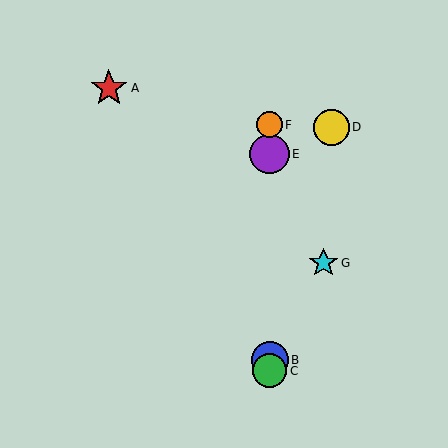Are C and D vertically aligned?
No, C is at x≈270 and D is at x≈331.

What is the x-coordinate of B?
Object B is at x≈270.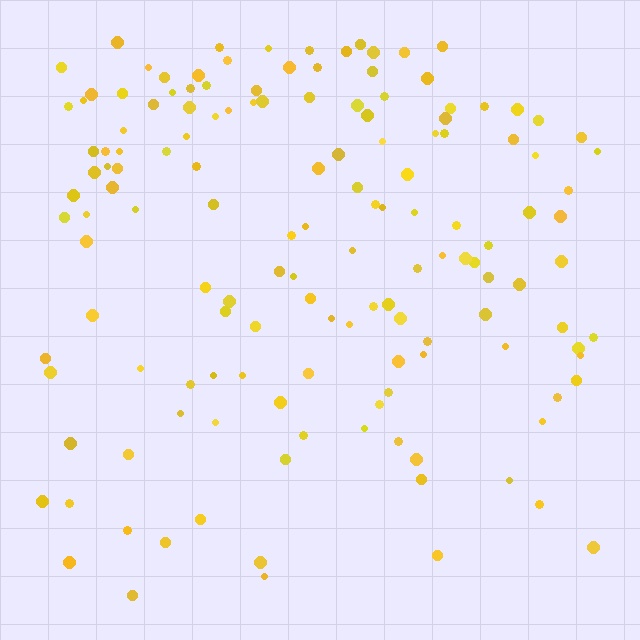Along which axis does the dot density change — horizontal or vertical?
Vertical.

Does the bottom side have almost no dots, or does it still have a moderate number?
Still a moderate number, just noticeably fewer than the top.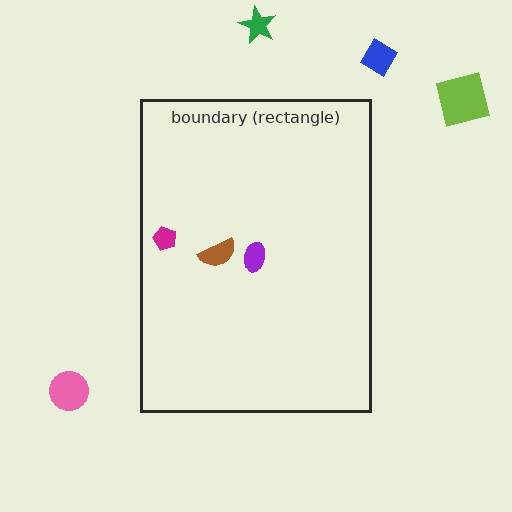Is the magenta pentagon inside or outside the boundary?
Inside.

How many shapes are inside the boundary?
3 inside, 4 outside.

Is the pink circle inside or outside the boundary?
Outside.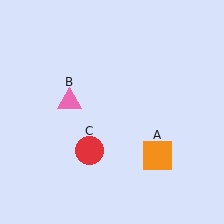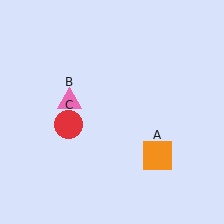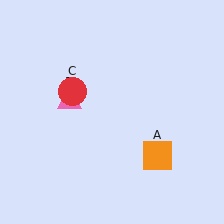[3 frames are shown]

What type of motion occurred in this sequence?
The red circle (object C) rotated clockwise around the center of the scene.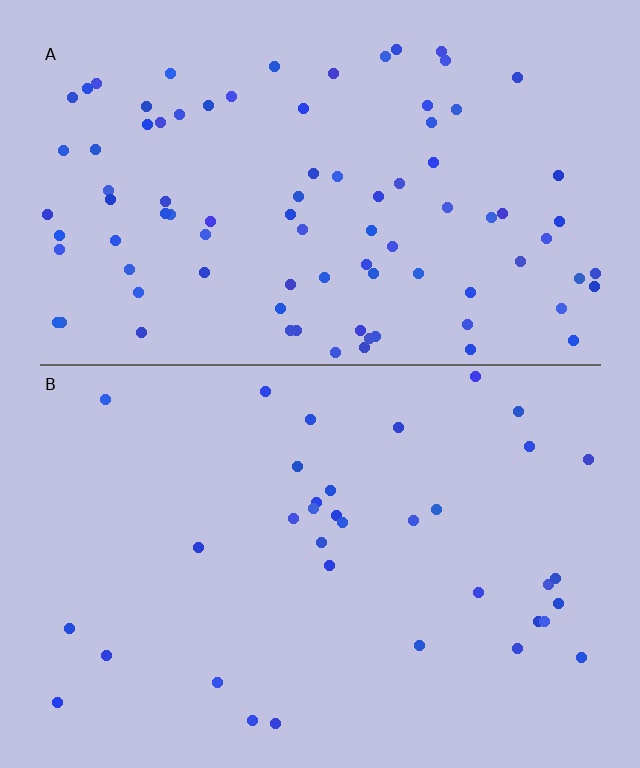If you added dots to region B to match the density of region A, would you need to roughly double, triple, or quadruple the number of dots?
Approximately double.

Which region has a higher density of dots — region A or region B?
A (the top).